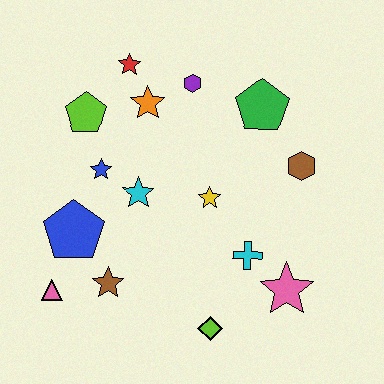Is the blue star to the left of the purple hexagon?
Yes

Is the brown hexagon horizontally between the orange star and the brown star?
No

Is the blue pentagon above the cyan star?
No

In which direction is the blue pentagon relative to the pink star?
The blue pentagon is to the left of the pink star.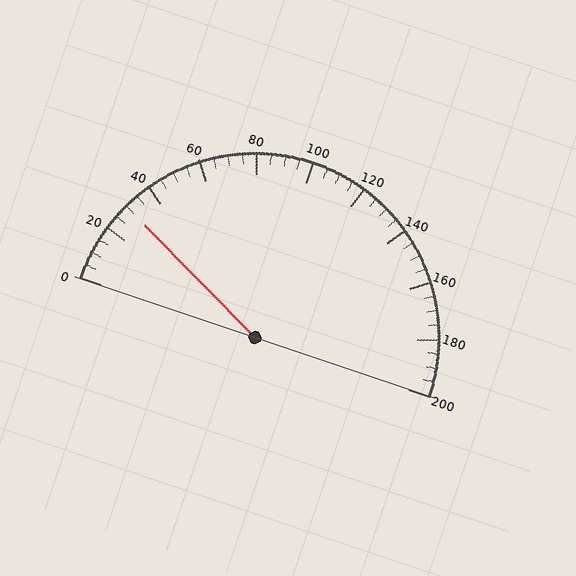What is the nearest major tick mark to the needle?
The nearest major tick mark is 40.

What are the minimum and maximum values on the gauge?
The gauge ranges from 0 to 200.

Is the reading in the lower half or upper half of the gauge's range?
The reading is in the lower half of the range (0 to 200).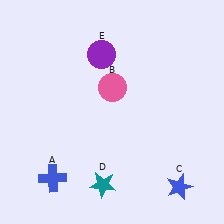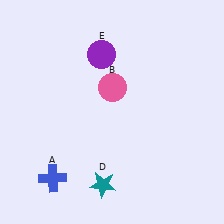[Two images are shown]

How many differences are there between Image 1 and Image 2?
There is 1 difference between the two images.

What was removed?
The blue star (C) was removed in Image 2.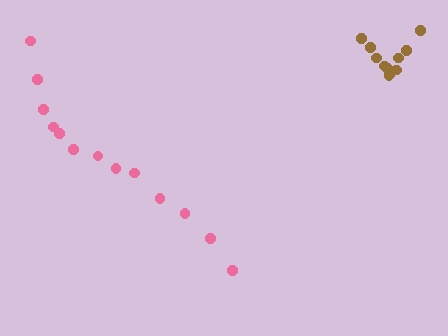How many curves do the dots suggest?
There are 2 distinct paths.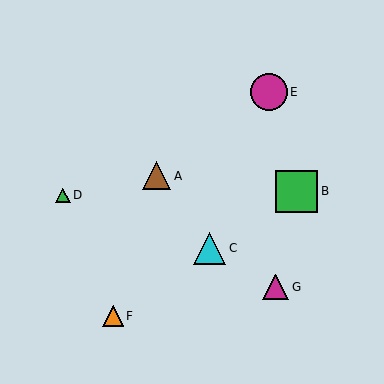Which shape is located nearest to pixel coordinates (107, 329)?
The orange triangle (labeled F) at (113, 316) is nearest to that location.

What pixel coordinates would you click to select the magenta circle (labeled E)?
Click at (269, 92) to select the magenta circle E.